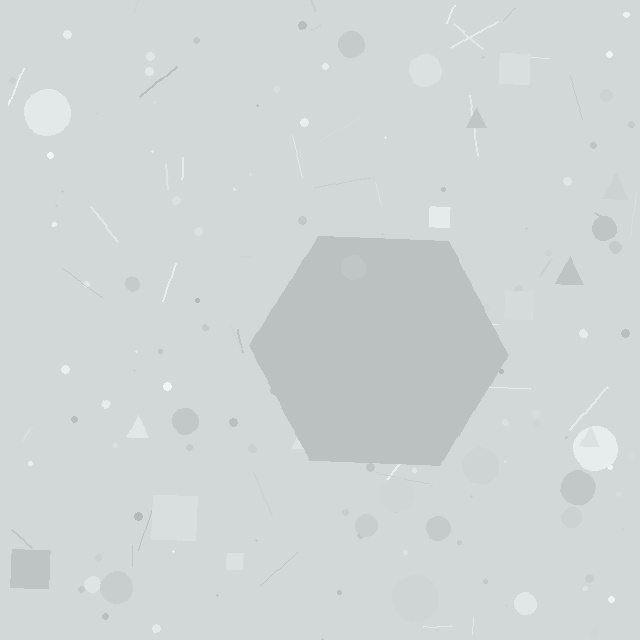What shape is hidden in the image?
A hexagon is hidden in the image.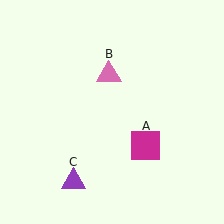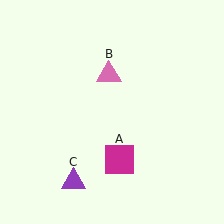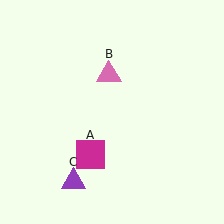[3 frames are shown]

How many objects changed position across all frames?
1 object changed position: magenta square (object A).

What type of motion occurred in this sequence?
The magenta square (object A) rotated clockwise around the center of the scene.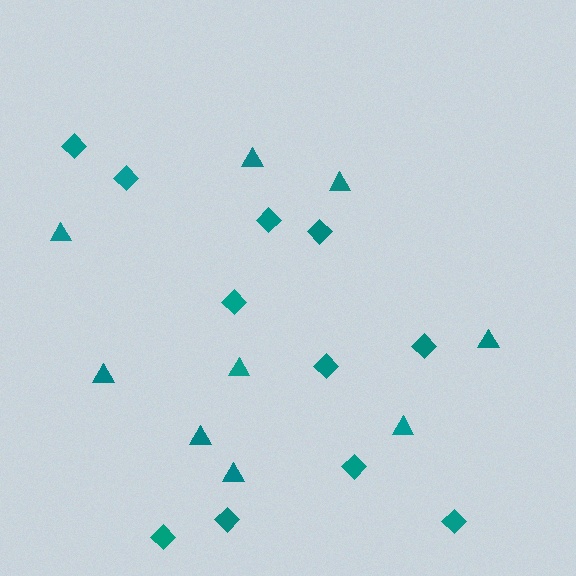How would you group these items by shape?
There are 2 groups: one group of diamonds (11) and one group of triangles (9).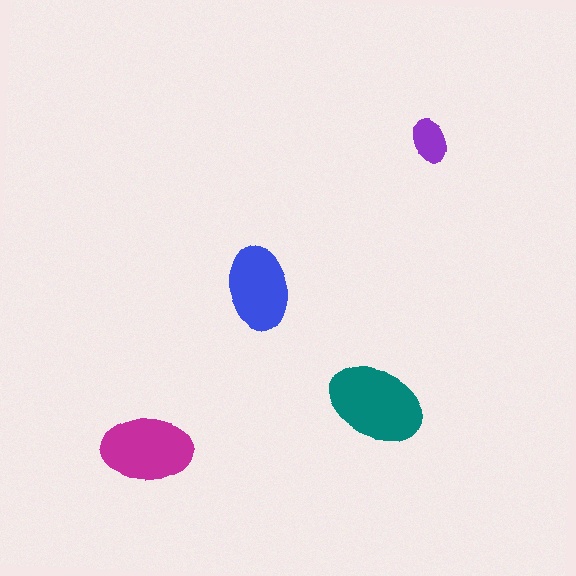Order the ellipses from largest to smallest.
the teal one, the magenta one, the blue one, the purple one.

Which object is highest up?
The purple ellipse is topmost.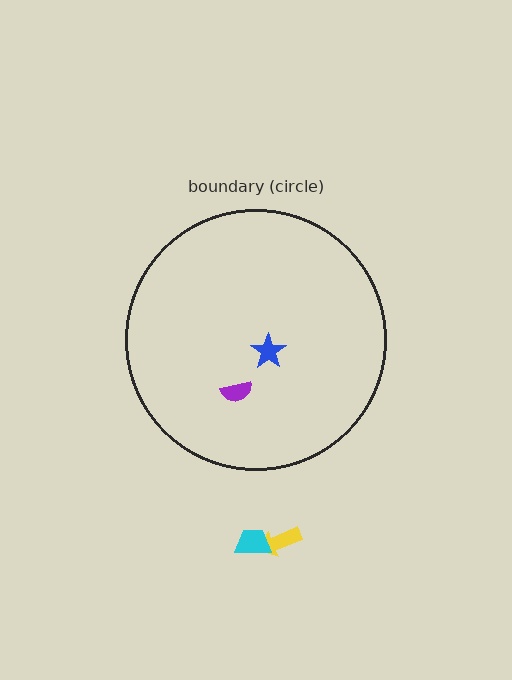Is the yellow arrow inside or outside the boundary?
Outside.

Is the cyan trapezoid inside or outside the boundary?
Outside.